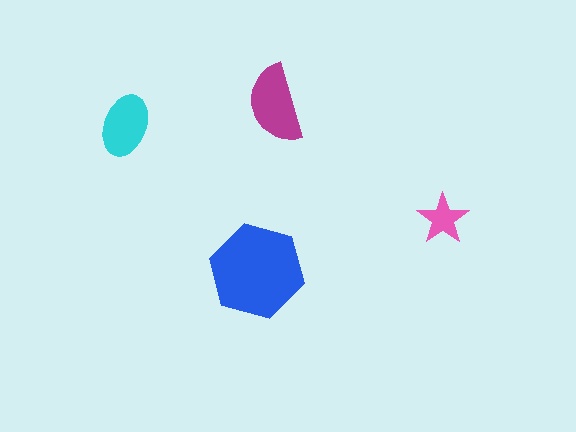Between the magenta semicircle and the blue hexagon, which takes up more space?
The blue hexagon.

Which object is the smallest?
The pink star.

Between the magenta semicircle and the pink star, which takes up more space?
The magenta semicircle.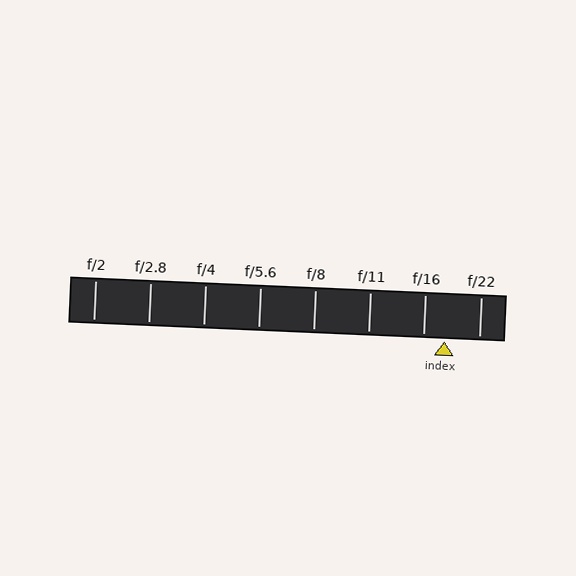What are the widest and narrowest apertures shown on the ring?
The widest aperture shown is f/2 and the narrowest is f/22.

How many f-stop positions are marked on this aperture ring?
There are 8 f-stop positions marked.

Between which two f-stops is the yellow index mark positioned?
The index mark is between f/16 and f/22.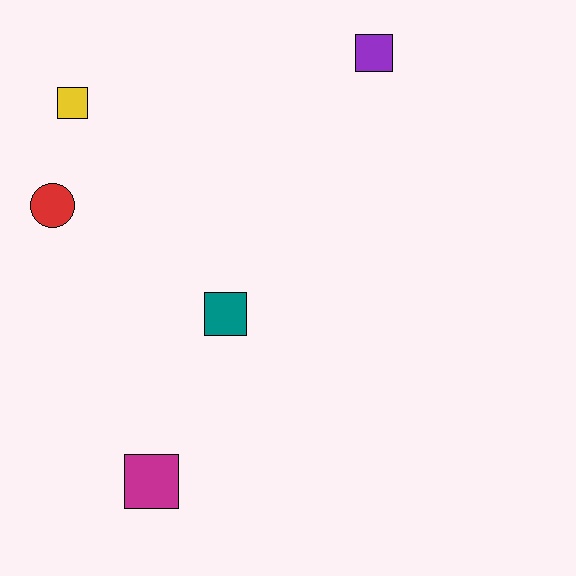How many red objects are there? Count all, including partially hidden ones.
There is 1 red object.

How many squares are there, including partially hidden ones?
There are 4 squares.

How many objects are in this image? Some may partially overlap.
There are 5 objects.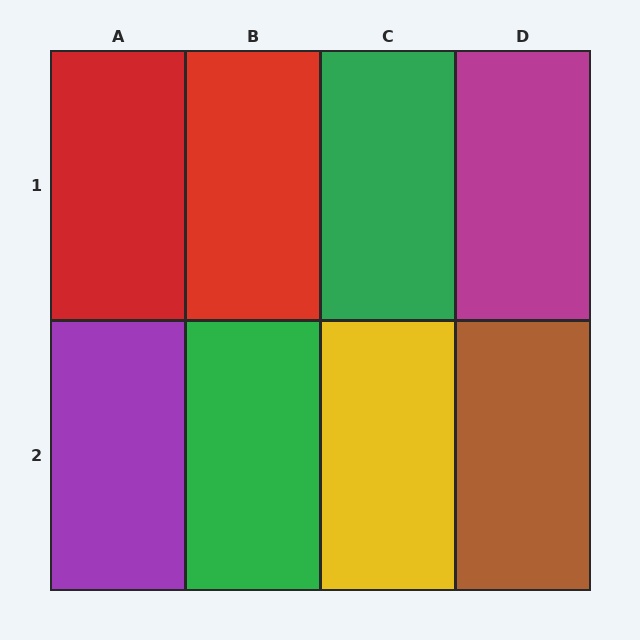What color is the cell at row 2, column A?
Purple.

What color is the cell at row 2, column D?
Brown.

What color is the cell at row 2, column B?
Green.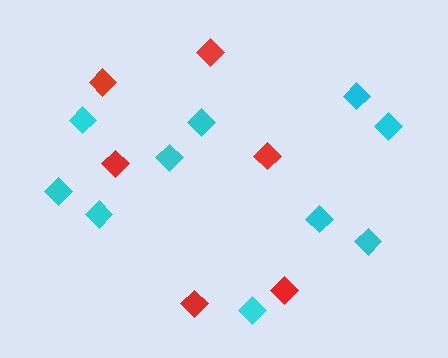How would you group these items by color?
There are 2 groups: one group of cyan diamonds (10) and one group of red diamonds (6).